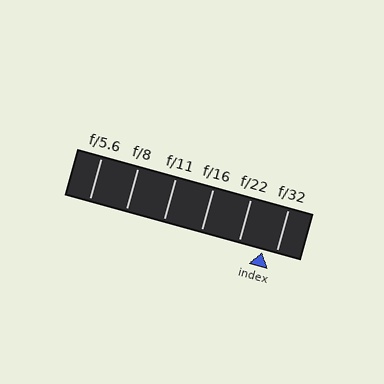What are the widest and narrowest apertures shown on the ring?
The widest aperture shown is f/5.6 and the narrowest is f/32.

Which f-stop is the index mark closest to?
The index mark is closest to f/32.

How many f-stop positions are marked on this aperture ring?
There are 6 f-stop positions marked.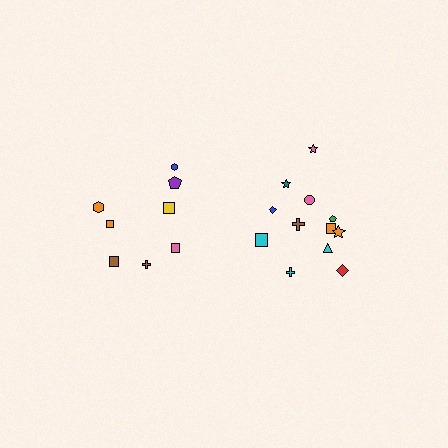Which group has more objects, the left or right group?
The right group.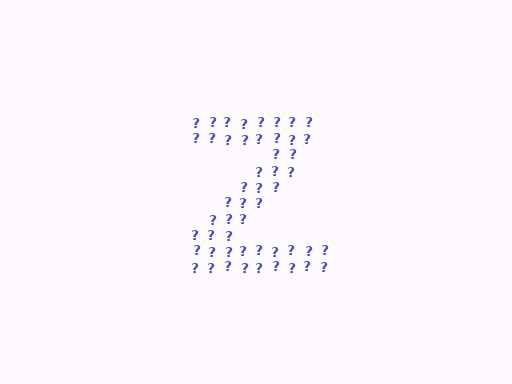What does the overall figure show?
The overall figure shows the letter Z.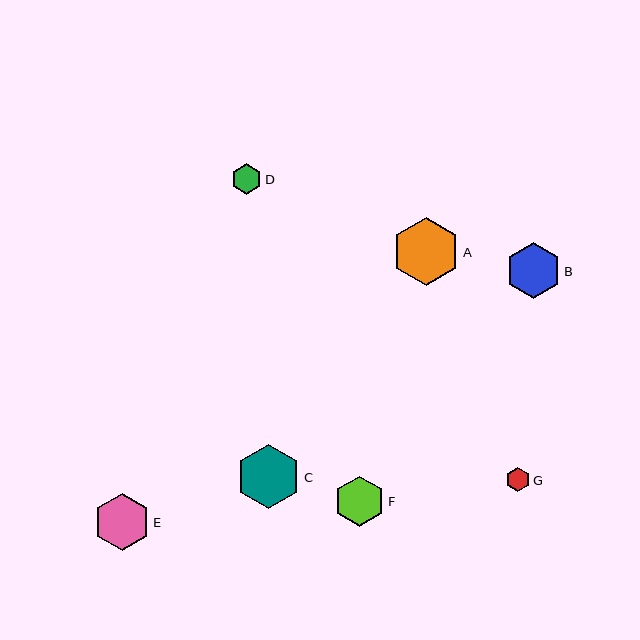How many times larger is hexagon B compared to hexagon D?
Hexagon B is approximately 1.8 times the size of hexagon D.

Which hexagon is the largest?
Hexagon A is the largest with a size of approximately 68 pixels.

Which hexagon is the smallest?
Hexagon G is the smallest with a size of approximately 24 pixels.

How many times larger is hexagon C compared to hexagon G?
Hexagon C is approximately 2.7 times the size of hexagon G.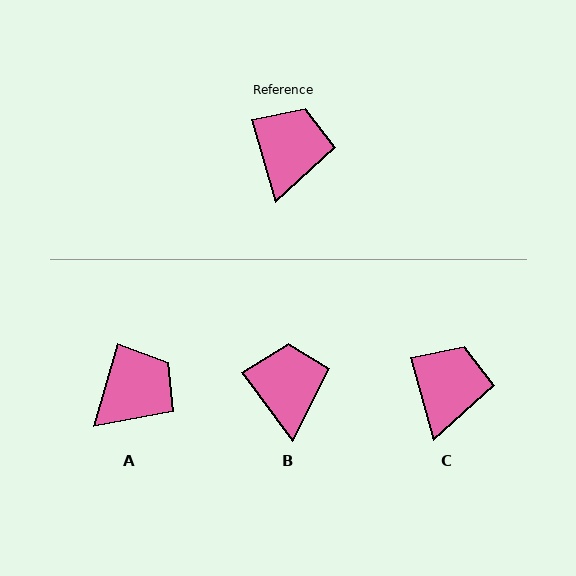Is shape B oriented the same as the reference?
No, it is off by about 21 degrees.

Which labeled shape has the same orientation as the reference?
C.